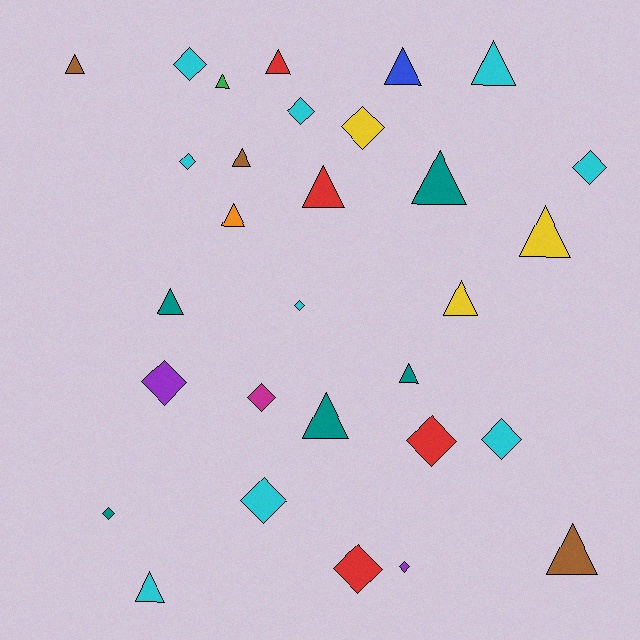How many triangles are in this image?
There are 16 triangles.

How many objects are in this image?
There are 30 objects.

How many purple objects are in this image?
There are 2 purple objects.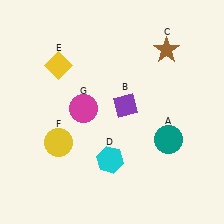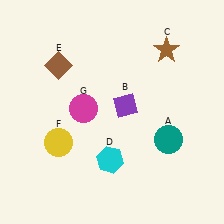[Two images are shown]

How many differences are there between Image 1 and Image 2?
There is 1 difference between the two images.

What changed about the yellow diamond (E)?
In Image 1, E is yellow. In Image 2, it changed to brown.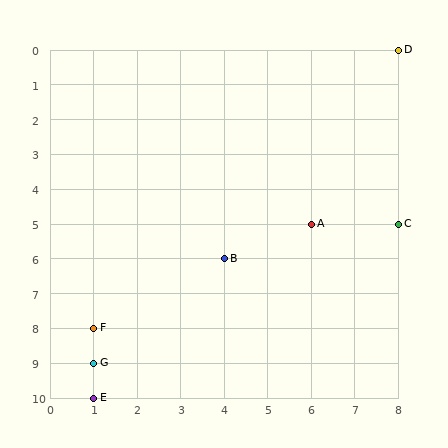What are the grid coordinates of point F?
Point F is at grid coordinates (1, 8).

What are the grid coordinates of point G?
Point G is at grid coordinates (1, 9).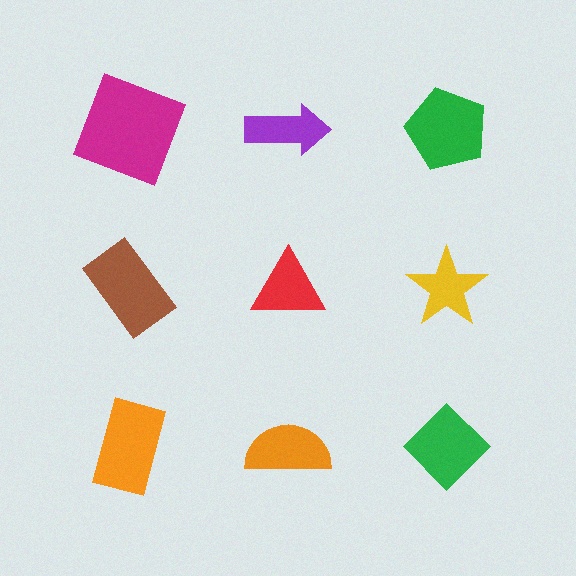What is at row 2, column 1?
A brown rectangle.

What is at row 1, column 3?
A green pentagon.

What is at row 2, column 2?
A red triangle.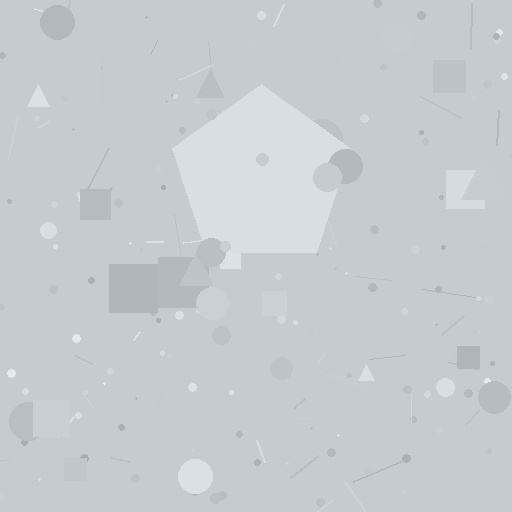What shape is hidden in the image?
A pentagon is hidden in the image.